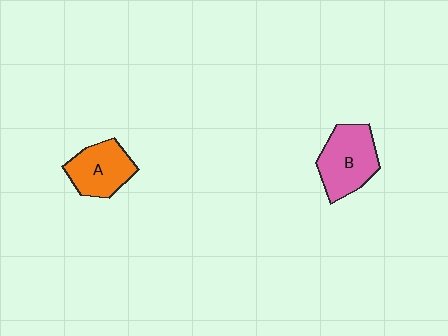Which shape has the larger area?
Shape B (pink).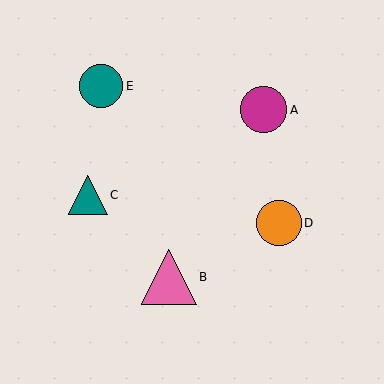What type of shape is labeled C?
Shape C is a teal triangle.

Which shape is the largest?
The pink triangle (labeled B) is the largest.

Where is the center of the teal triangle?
The center of the teal triangle is at (88, 195).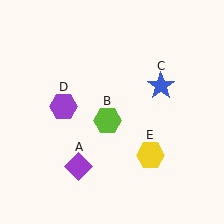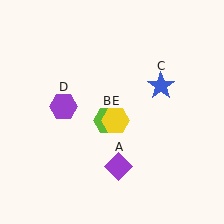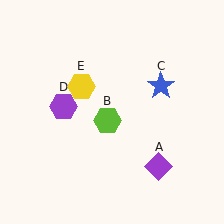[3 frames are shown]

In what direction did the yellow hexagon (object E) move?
The yellow hexagon (object E) moved up and to the left.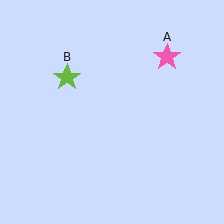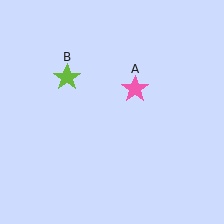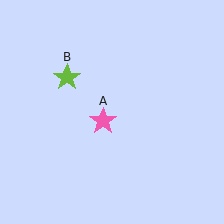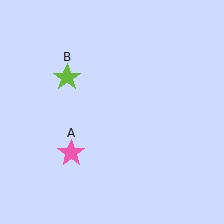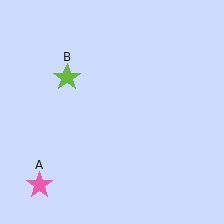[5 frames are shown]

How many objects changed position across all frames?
1 object changed position: pink star (object A).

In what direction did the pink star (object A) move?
The pink star (object A) moved down and to the left.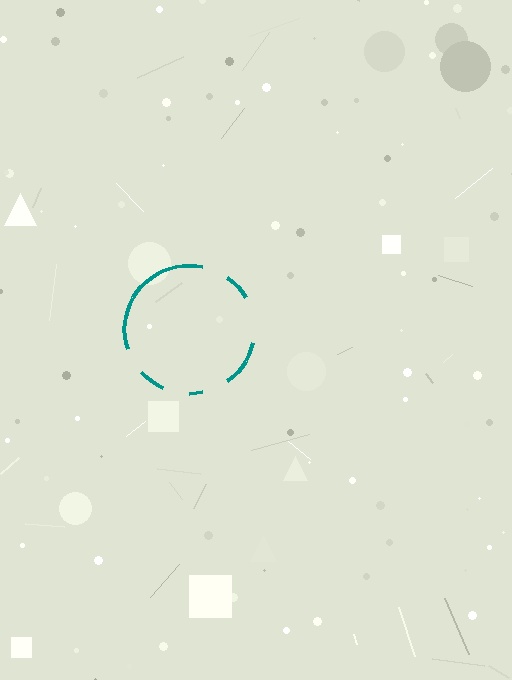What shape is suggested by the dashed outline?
The dashed outline suggests a circle.